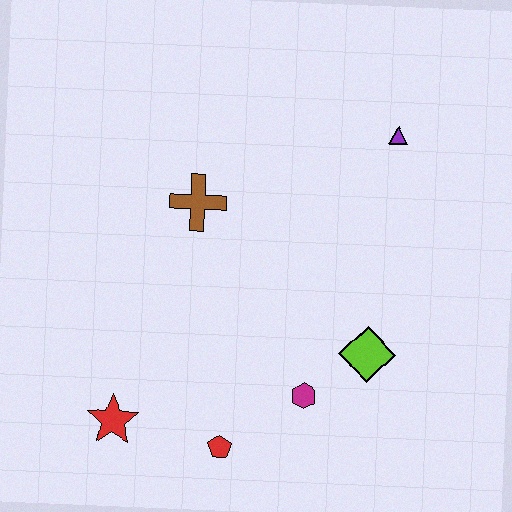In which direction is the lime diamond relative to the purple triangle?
The lime diamond is below the purple triangle.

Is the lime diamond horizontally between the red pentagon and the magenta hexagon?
No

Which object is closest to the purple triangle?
The brown cross is closest to the purple triangle.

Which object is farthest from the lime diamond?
The red star is farthest from the lime diamond.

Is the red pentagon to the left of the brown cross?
No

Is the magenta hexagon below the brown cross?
Yes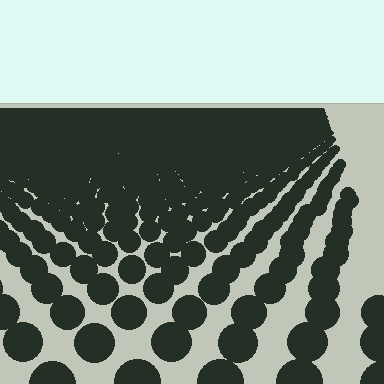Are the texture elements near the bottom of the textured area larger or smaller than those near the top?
Larger. Near the bottom, elements are closer to the viewer and appear at a bigger on-screen size.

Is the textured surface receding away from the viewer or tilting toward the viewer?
The surface is receding away from the viewer. Texture elements get smaller and denser toward the top.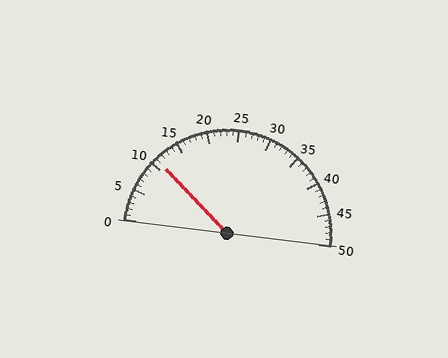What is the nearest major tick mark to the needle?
The nearest major tick mark is 10.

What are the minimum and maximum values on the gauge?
The gauge ranges from 0 to 50.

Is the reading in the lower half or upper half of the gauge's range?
The reading is in the lower half of the range (0 to 50).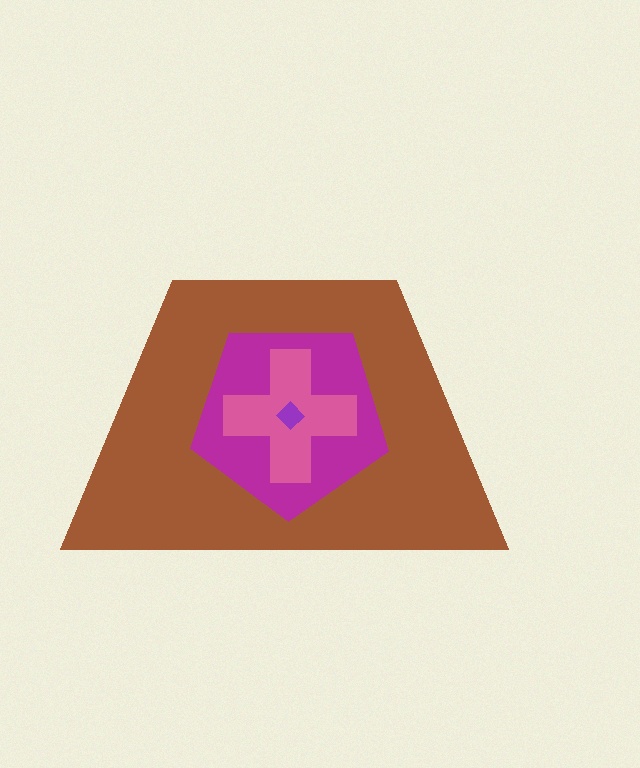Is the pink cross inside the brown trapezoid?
Yes.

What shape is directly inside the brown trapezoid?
The magenta pentagon.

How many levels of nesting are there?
4.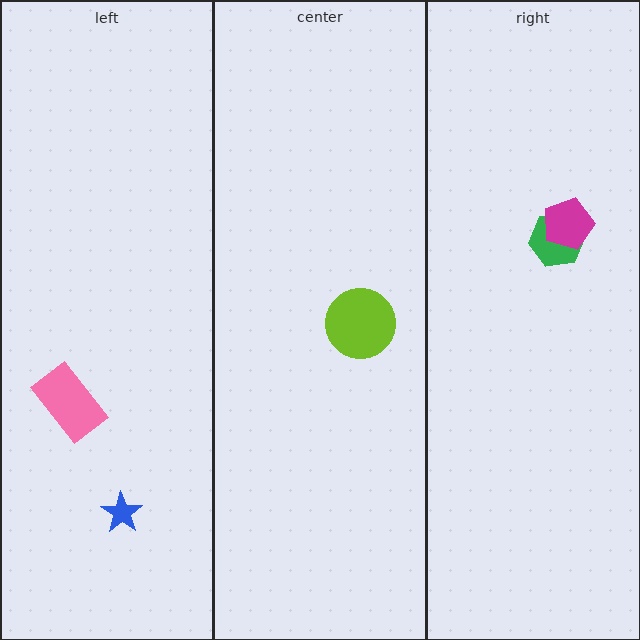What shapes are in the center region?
The lime circle.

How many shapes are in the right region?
2.